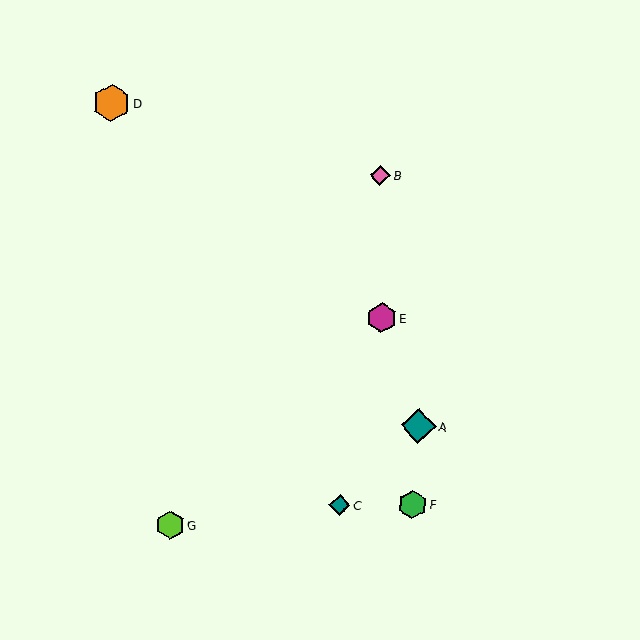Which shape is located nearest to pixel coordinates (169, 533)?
The lime hexagon (labeled G) at (170, 525) is nearest to that location.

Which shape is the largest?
The orange hexagon (labeled D) is the largest.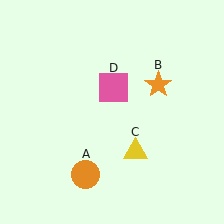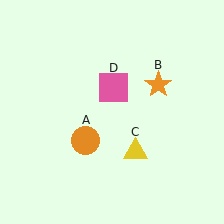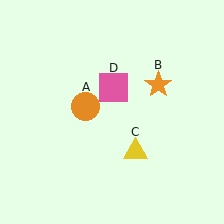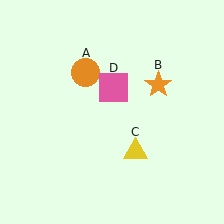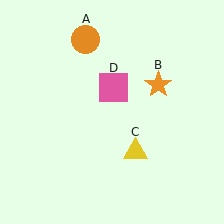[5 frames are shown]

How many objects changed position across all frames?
1 object changed position: orange circle (object A).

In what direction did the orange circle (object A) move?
The orange circle (object A) moved up.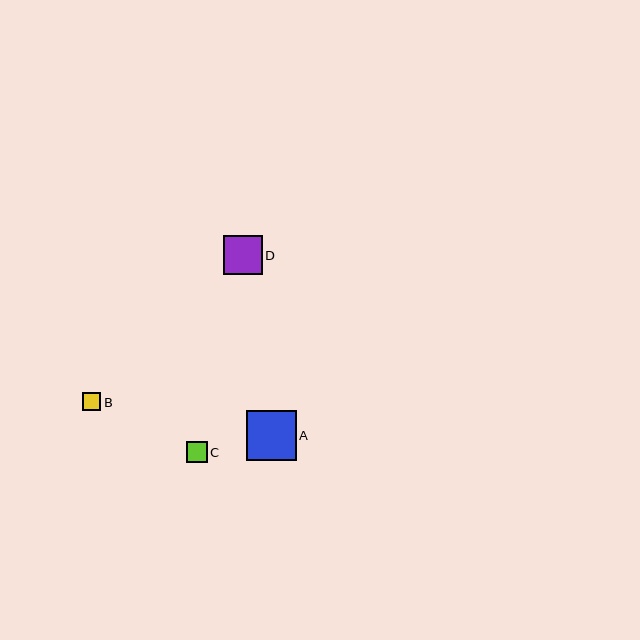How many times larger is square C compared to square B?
Square C is approximately 1.1 times the size of square B.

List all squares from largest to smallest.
From largest to smallest: A, D, C, B.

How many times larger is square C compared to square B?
Square C is approximately 1.1 times the size of square B.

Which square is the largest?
Square A is the largest with a size of approximately 50 pixels.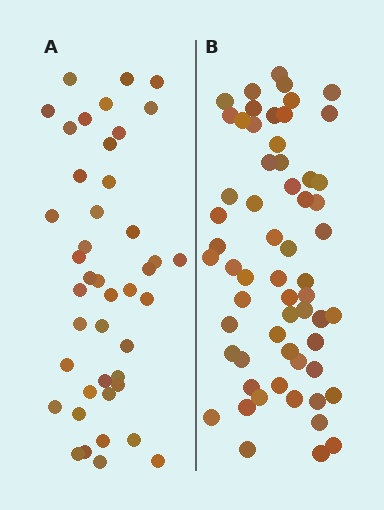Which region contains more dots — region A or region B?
Region B (the right region) has more dots.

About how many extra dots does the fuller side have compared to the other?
Region B has approximately 15 more dots than region A.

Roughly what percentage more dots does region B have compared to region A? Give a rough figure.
About 40% more.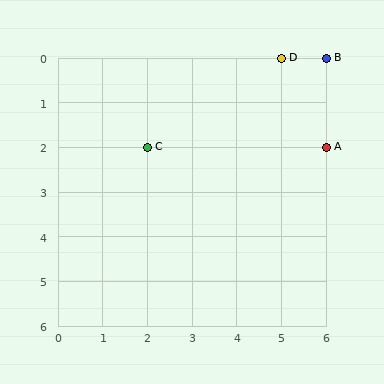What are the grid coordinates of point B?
Point B is at grid coordinates (6, 0).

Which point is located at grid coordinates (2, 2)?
Point C is at (2, 2).